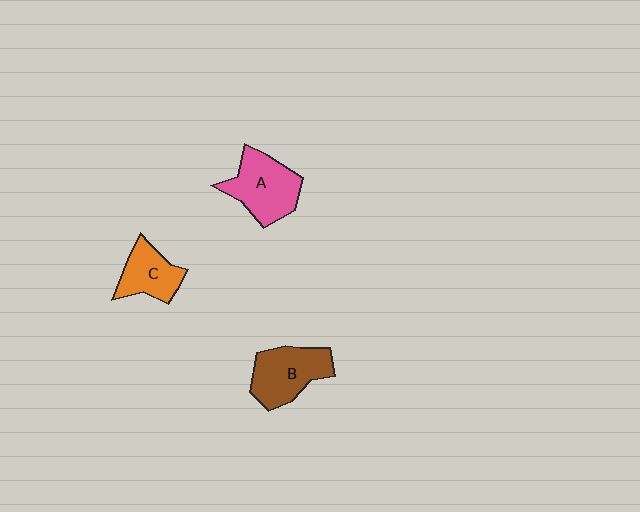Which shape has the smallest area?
Shape C (orange).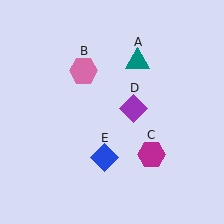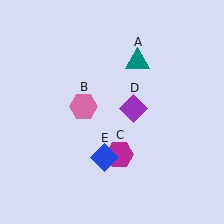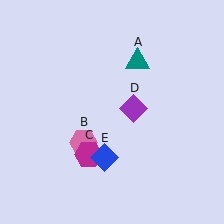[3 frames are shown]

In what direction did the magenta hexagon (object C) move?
The magenta hexagon (object C) moved left.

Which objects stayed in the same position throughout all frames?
Teal triangle (object A) and purple diamond (object D) and blue diamond (object E) remained stationary.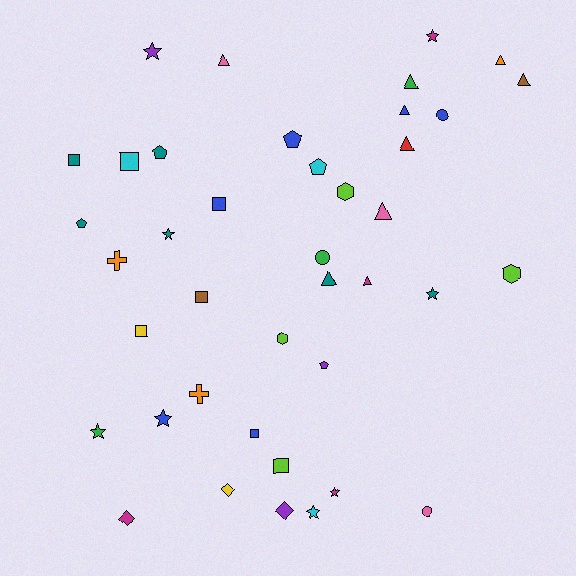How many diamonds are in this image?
There are 3 diamonds.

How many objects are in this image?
There are 40 objects.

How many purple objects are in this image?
There are 3 purple objects.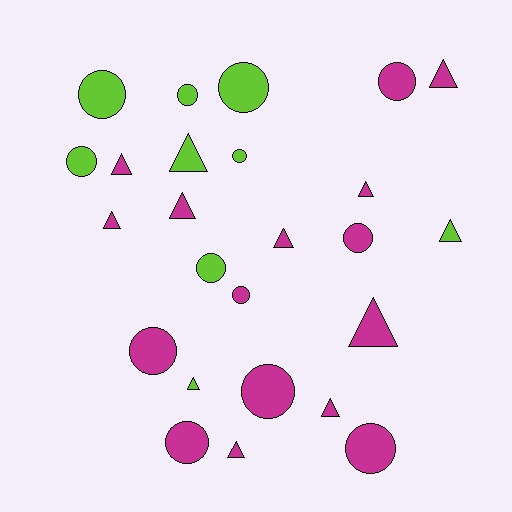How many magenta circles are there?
There are 7 magenta circles.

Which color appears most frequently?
Magenta, with 16 objects.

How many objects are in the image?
There are 25 objects.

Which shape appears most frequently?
Circle, with 13 objects.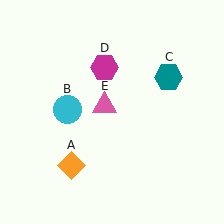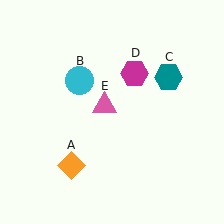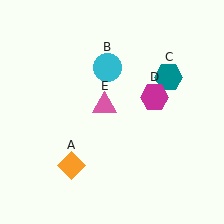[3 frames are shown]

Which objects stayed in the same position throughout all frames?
Orange diamond (object A) and teal hexagon (object C) and pink triangle (object E) remained stationary.